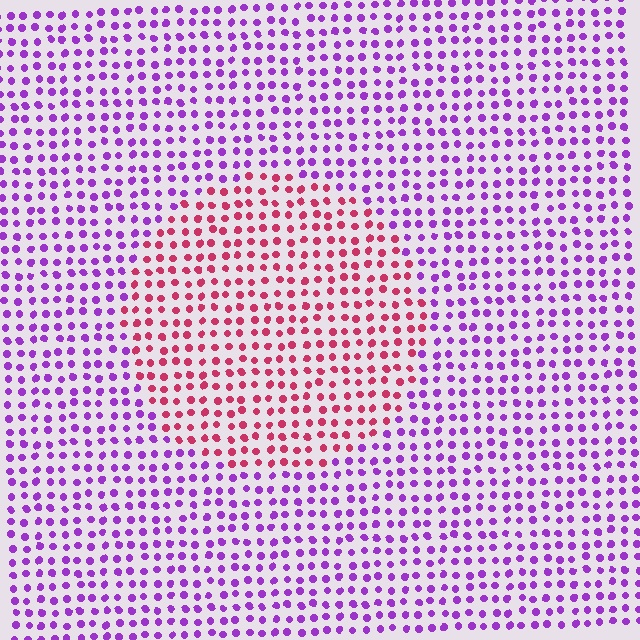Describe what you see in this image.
The image is filled with small purple elements in a uniform arrangement. A circle-shaped region is visible where the elements are tinted to a slightly different hue, forming a subtle color boundary.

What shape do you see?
I see a circle.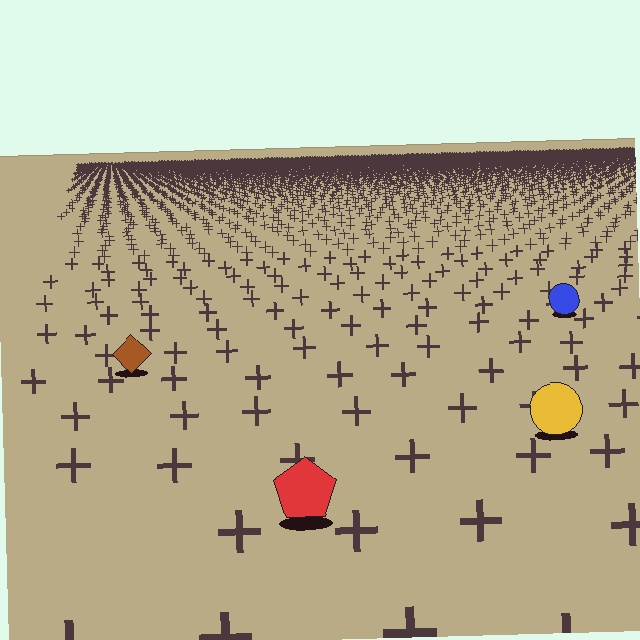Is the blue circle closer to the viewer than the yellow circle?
No. The yellow circle is closer — you can tell from the texture gradient: the ground texture is coarser near it.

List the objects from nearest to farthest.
From nearest to farthest: the red pentagon, the yellow circle, the brown diamond, the blue circle.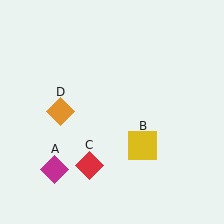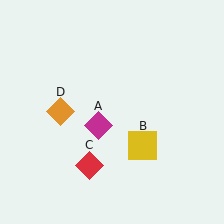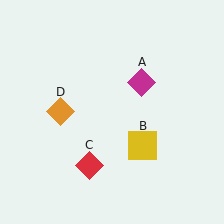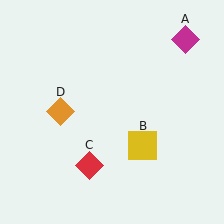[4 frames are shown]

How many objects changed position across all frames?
1 object changed position: magenta diamond (object A).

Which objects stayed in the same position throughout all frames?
Yellow square (object B) and red diamond (object C) and orange diamond (object D) remained stationary.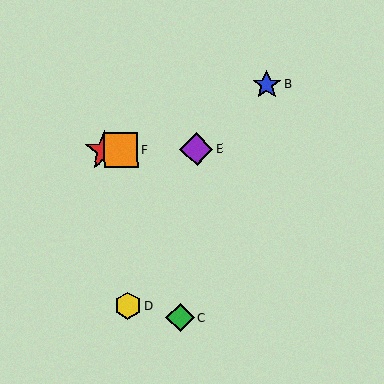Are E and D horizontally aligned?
No, E is at y≈149 and D is at y≈306.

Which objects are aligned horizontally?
Objects A, E, F are aligned horizontally.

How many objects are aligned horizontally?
3 objects (A, E, F) are aligned horizontally.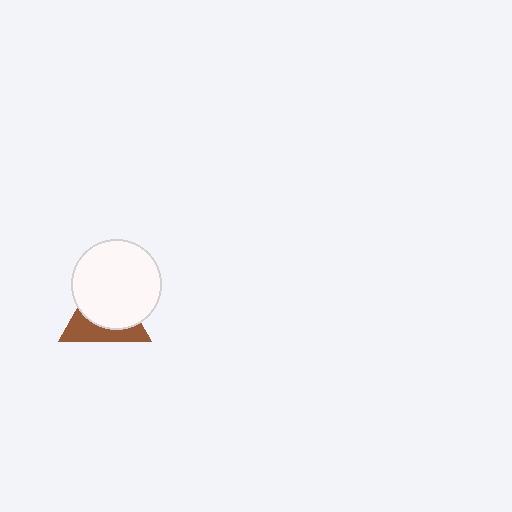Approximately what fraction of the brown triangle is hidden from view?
Roughly 61% of the brown triangle is hidden behind the white circle.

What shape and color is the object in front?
The object in front is a white circle.